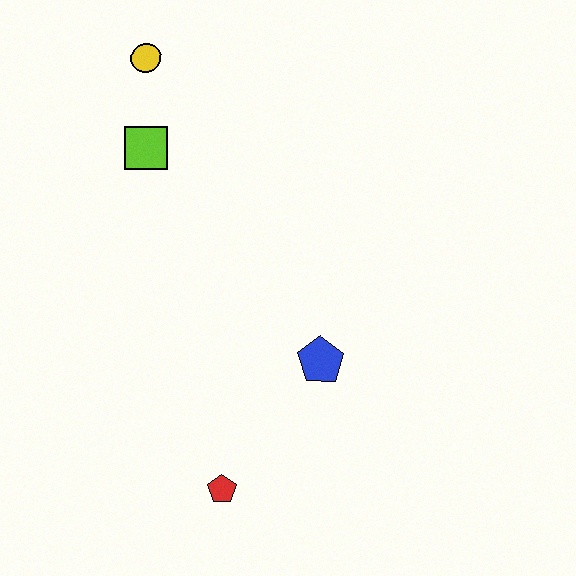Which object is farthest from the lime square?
The red pentagon is farthest from the lime square.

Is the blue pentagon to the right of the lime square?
Yes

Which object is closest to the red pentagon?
The blue pentagon is closest to the red pentagon.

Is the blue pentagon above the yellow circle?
No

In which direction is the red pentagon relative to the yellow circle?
The red pentagon is below the yellow circle.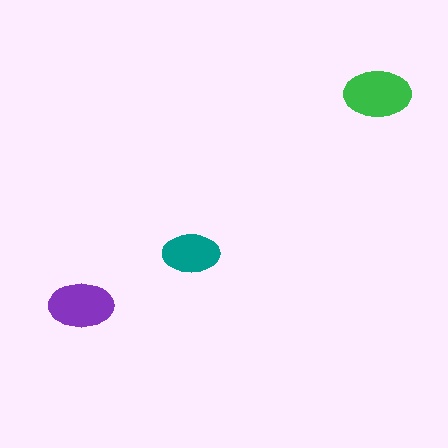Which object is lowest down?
The purple ellipse is bottommost.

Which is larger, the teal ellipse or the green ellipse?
The green one.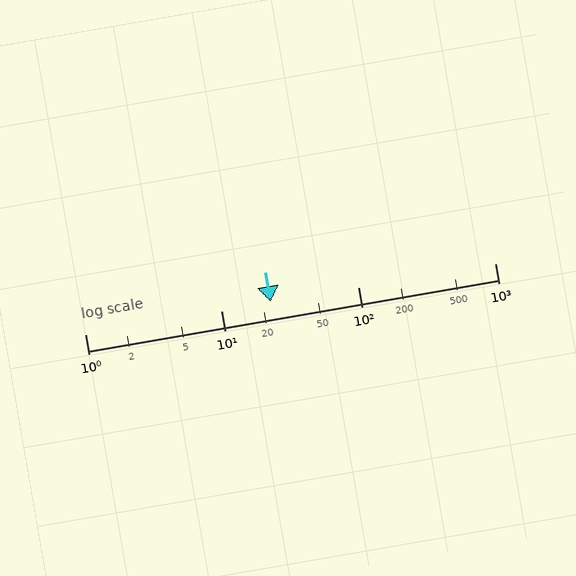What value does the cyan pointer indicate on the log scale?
The pointer indicates approximately 23.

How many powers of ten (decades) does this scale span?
The scale spans 3 decades, from 1 to 1000.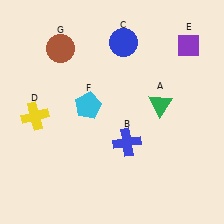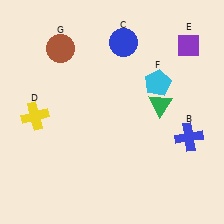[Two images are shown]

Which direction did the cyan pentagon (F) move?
The cyan pentagon (F) moved right.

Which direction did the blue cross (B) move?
The blue cross (B) moved right.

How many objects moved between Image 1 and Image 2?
2 objects moved between the two images.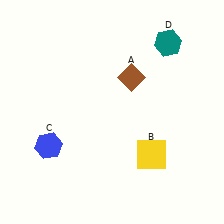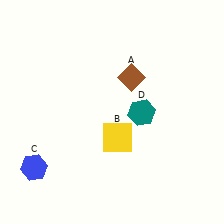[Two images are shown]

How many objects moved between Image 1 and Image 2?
3 objects moved between the two images.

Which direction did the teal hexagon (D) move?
The teal hexagon (D) moved down.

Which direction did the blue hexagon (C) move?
The blue hexagon (C) moved down.